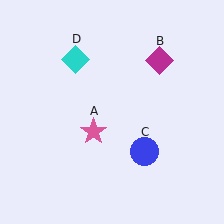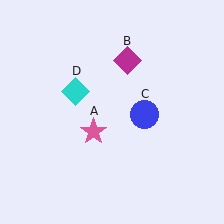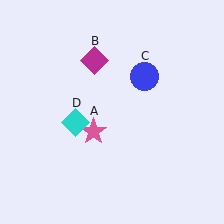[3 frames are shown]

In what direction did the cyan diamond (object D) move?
The cyan diamond (object D) moved down.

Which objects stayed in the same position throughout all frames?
Pink star (object A) remained stationary.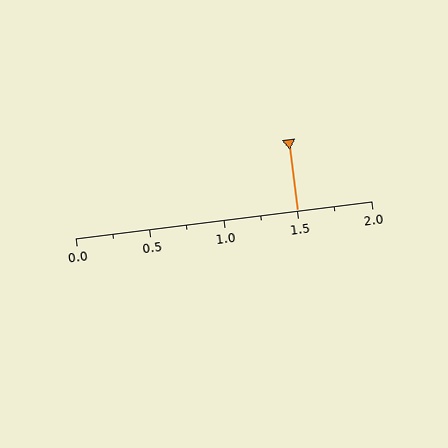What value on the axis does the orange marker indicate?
The marker indicates approximately 1.5.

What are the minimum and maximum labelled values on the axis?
The axis runs from 0.0 to 2.0.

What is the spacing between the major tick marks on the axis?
The major ticks are spaced 0.5 apart.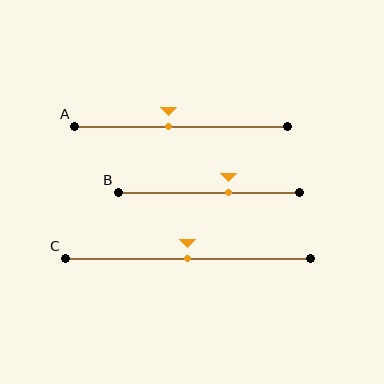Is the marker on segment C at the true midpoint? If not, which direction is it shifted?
Yes, the marker on segment C is at the true midpoint.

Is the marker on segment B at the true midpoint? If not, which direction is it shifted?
No, the marker on segment B is shifted to the right by about 11% of the segment length.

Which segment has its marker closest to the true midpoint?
Segment C has its marker closest to the true midpoint.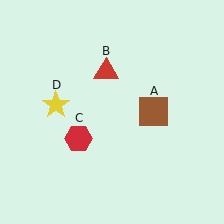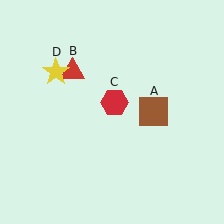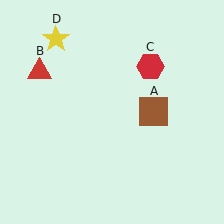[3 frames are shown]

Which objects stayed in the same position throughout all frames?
Brown square (object A) remained stationary.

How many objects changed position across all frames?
3 objects changed position: red triangle (object B), red hexagon (object C), yellow star (object D).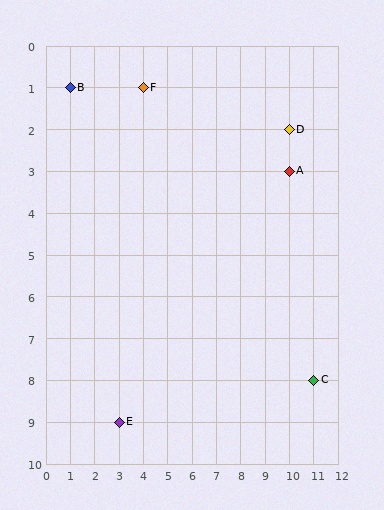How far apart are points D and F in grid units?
Points D and F are 6 columns and 1 row apart (about 6.1 grid units diagonally).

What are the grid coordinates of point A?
Point A is at grid coordinates (10, 3).